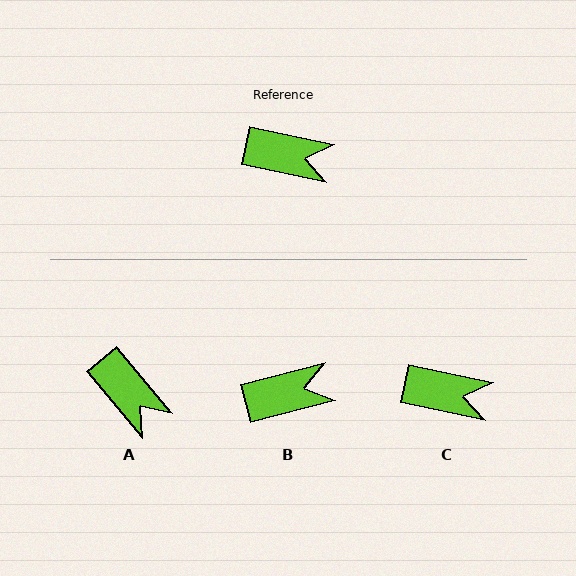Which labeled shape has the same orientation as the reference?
C.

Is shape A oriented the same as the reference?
No, it is off by about 38 degrees.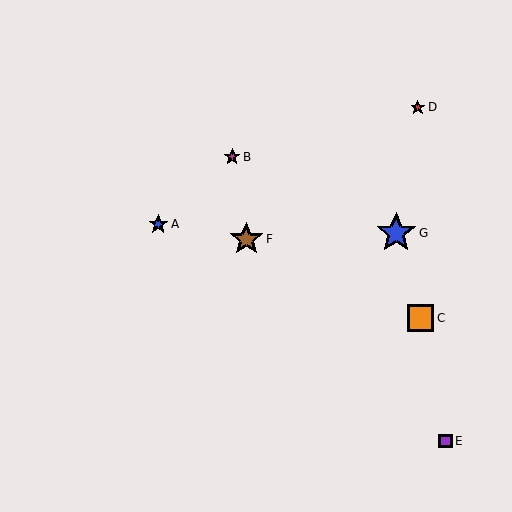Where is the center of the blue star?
The center of the blue star is at (396, 233).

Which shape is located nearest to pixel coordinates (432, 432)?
The purple square (labeled E) at (445, 441) is nearest to that location.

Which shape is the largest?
The blue star (labeled G) is the largest.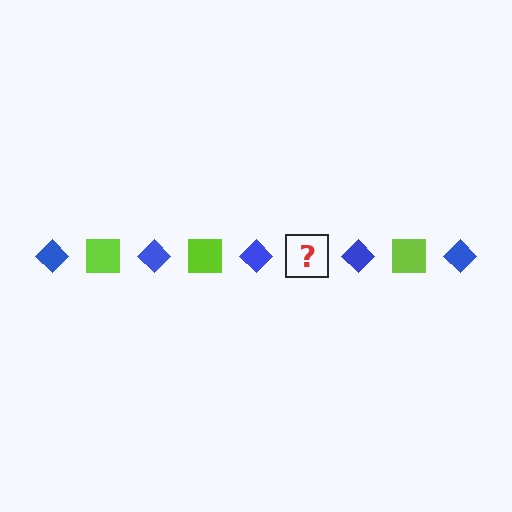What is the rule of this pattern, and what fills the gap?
The rule is that the pattern alternates between blue diamond and lime square. The gap should be filled with a lime square.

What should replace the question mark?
The question mark should be replaced with a lime square.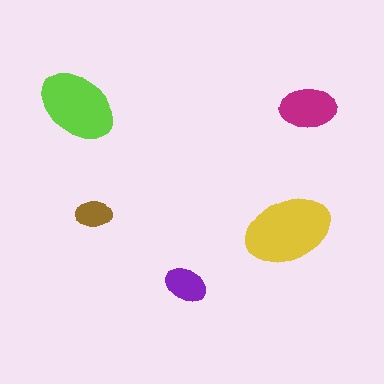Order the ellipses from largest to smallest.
the yellow one, the lime one, the magenta one, the purple one, the brown one.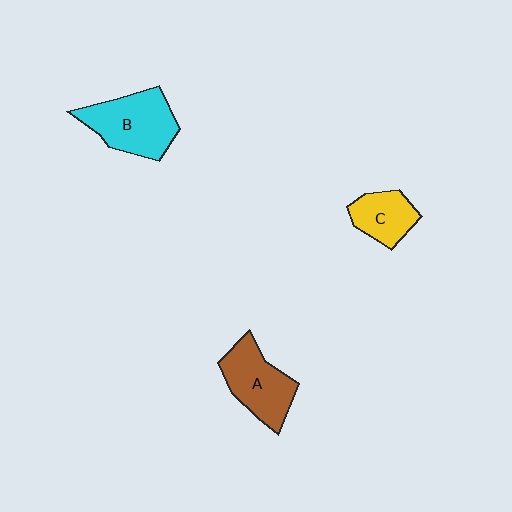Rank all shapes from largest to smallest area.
From largest to smallest: B (cyan), A (brown), C (yellow).